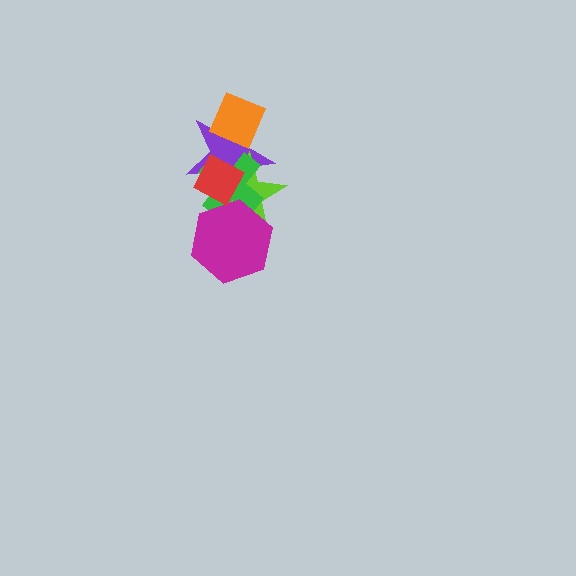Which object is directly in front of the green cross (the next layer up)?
The magenta hexagon is directly in front of the green cross.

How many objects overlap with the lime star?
4 objects overlap with the lime star.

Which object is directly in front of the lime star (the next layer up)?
The green cross is directly in front of the lime star.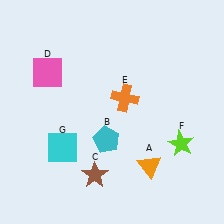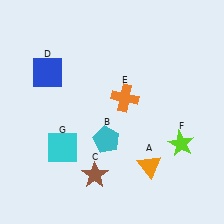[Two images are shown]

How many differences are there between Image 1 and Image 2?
There is 1 difference between the two images.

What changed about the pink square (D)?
In Image 1, D is pink. In Image 2, it changed to blue.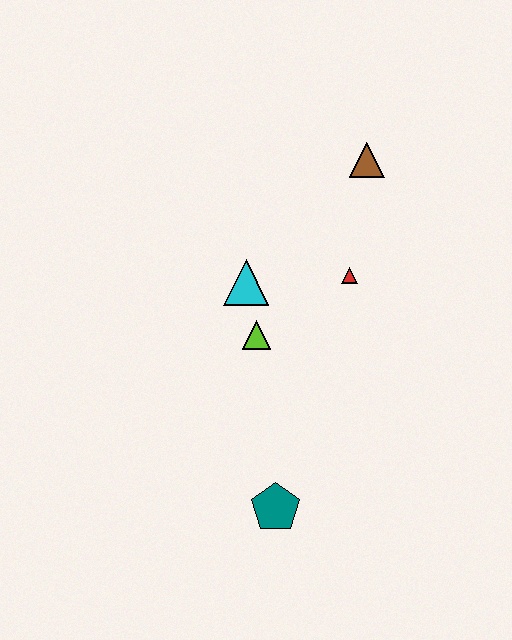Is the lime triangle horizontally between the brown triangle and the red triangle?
No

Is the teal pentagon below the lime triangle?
Yes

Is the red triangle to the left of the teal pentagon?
No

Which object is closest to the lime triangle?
The cyan triangle is closest to the lime triangle.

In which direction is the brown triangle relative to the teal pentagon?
The brown triangle is above the teal pentagon.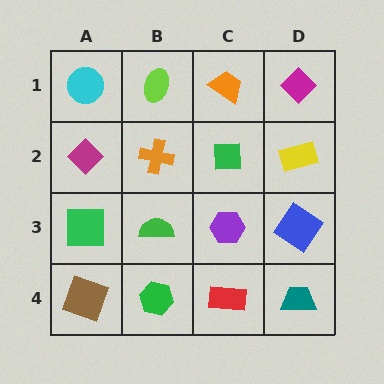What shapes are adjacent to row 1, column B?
An orange cross (row 2, column B), a cyan circle (row 1, column A), an orange trapezoid (row 1, column C).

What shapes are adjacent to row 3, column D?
A yellow rectangle (row 2, column D), a teal trapezoid (row 4, column D), a purple hexagon (row 3, column C).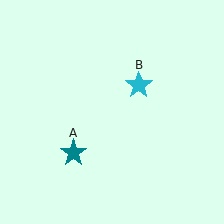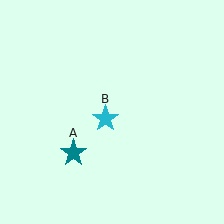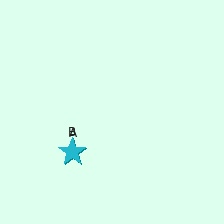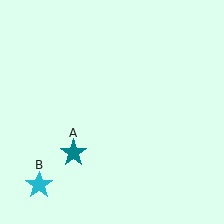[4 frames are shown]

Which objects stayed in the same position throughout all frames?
Teal star (object A) remained stationary.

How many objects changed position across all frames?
1 object changed position: cyan star (object B).